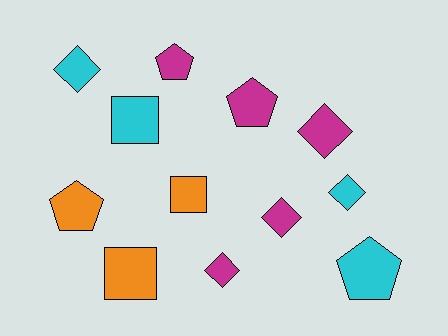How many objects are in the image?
There are 12 objects.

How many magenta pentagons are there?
There are 2 magenta pentagons.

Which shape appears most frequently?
Diamond, with 5 objects.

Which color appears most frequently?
Magenta, with 5 objects.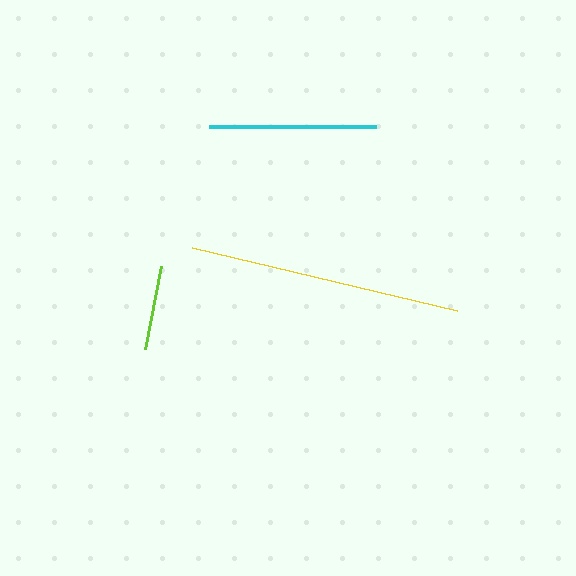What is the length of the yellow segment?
The yellow segment is approximately 272 pixels long.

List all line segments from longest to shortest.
From longest to shortest: yellow, cyan, lime.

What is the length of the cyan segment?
The cyan segment is approximately 167 pixels long.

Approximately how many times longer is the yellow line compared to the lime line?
The yellow line is approximately 3.2 times the length of the lime line.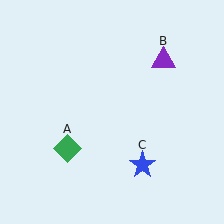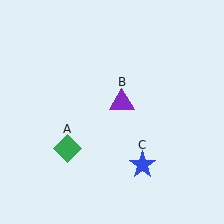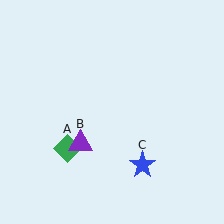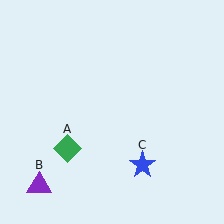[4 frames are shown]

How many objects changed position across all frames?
1 object changed position: purple triangle (object B).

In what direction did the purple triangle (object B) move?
The purple triangle (object B) moved down and to the left.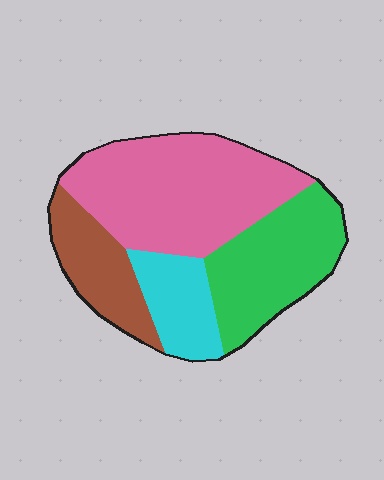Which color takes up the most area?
Pink, at roughly 40%.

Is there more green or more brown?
Green.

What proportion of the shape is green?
Green takes up between a sixth and a third of the shape.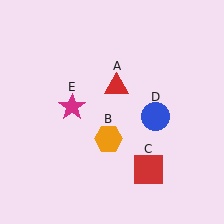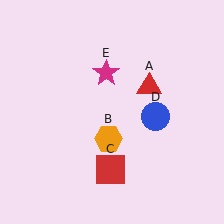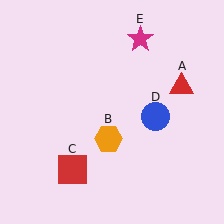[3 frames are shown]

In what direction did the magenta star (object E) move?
The magenta star (object E) moved up and to the right.